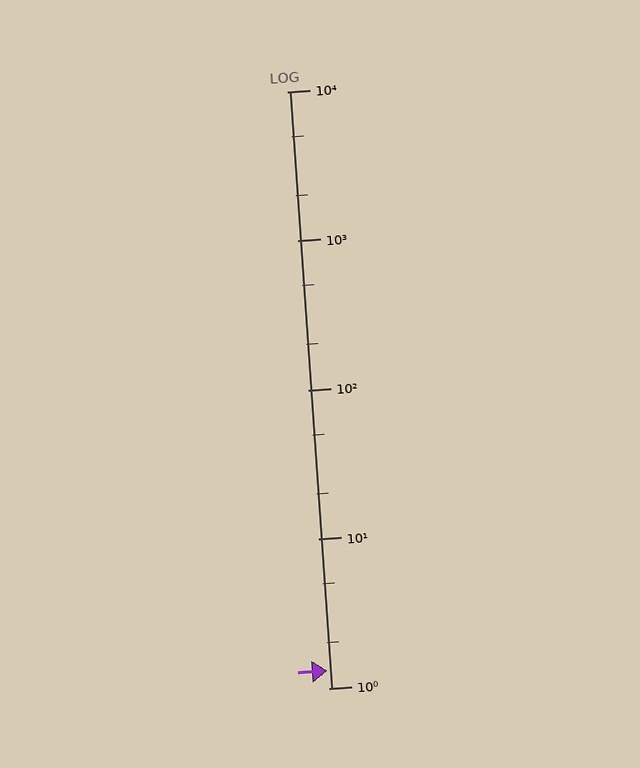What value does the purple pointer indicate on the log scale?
The pointer indicates approximately 1.3.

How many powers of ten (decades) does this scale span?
The scale spans 4 decades, from 1 to 10000.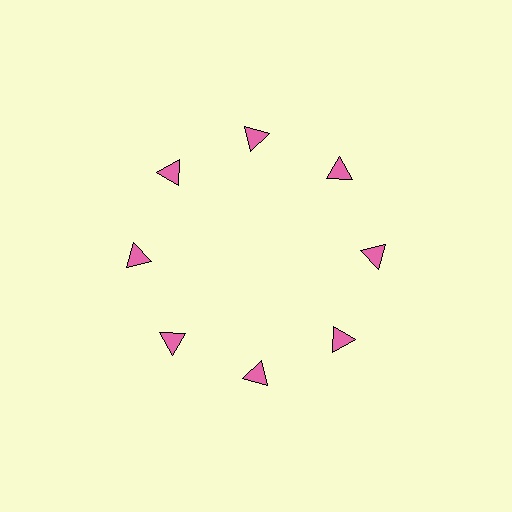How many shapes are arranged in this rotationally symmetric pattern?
There are 8 shapes, arranged in 8 groups of 1.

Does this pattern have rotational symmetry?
Yes, this pattern has 8-fold rotational symmetry. It looks the same after rotating 45 degrees around the center.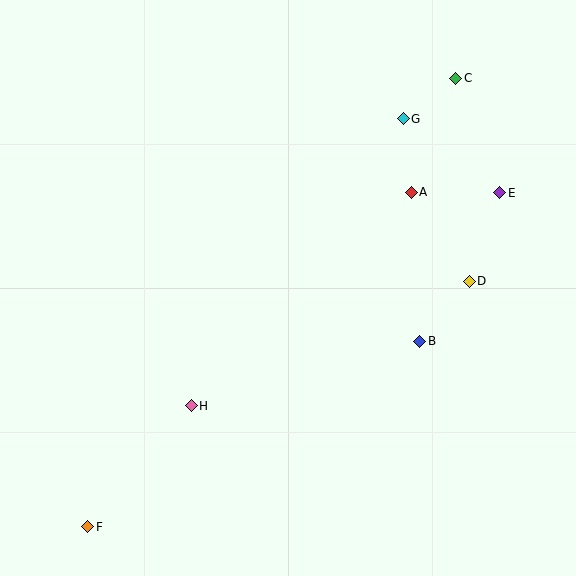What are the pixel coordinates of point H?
Point H is at (191, 406).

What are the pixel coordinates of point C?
Point C is at (456, 78).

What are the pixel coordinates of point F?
Point F is at (88, 527).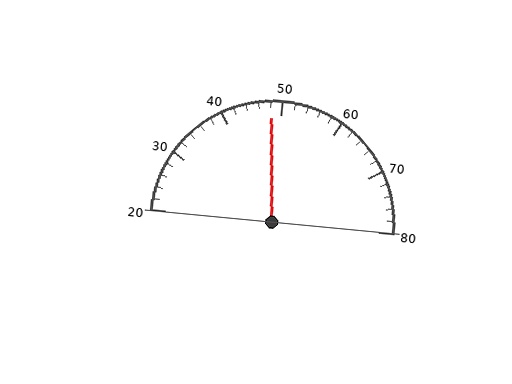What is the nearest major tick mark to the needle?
The nearest major tick mark is 50.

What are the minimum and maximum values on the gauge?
The gauge ranges from 20 to 80.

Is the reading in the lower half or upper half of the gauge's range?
The reading is in the lower half of the range (20 to 80).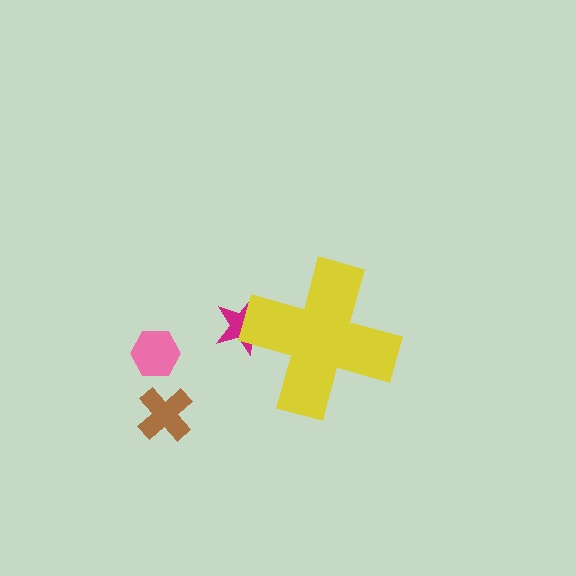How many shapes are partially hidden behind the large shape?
1 shape is partially hidden.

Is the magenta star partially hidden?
Yes, the magenta star is partially hidden behind the yellow cross.